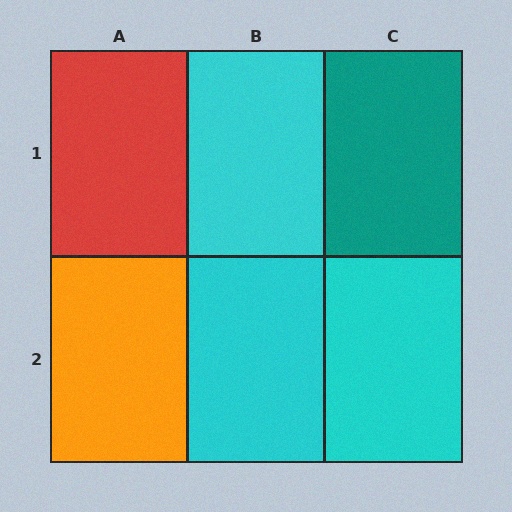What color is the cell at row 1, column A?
Red.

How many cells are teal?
1 cell is teal.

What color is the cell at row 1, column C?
Teal.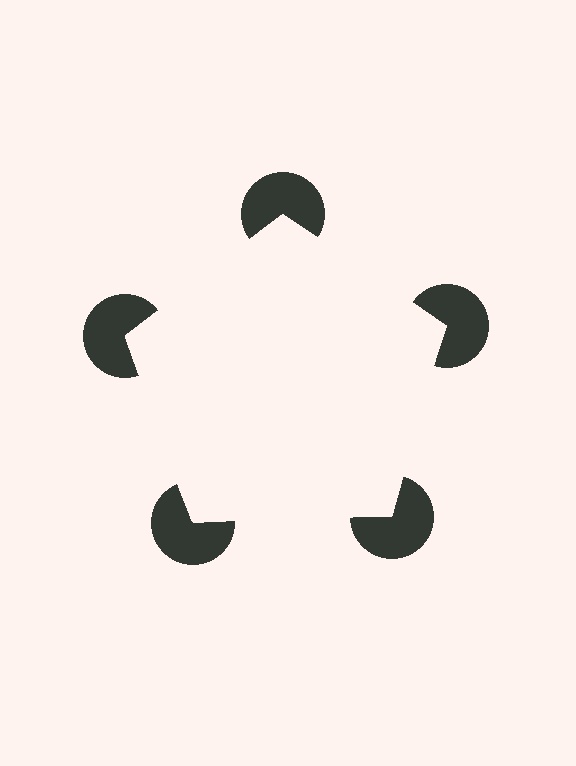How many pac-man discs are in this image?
There are 5 — one at each vertex of the illusory pentagon.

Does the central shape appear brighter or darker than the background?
It typically appears slightly brighter than the background, even though no actual brightness change is drawn.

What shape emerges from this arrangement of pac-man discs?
An illusory pentagon — its edges are inferred from the aligned wedge cuts in the pac-man discs, not physically drawn.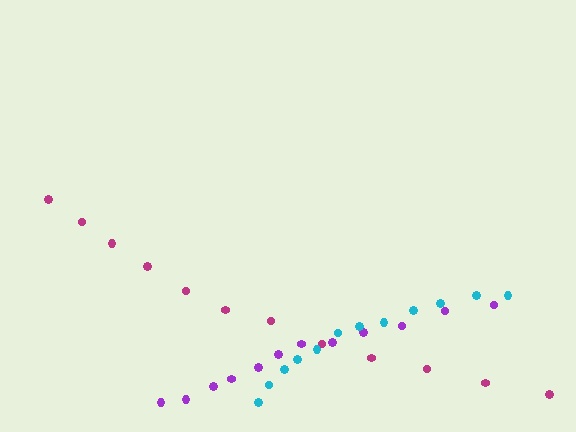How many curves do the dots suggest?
There are 3 distinct paths.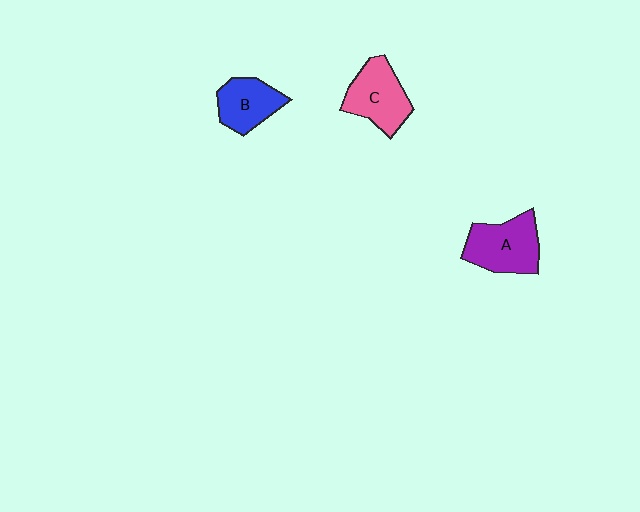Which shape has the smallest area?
Shape B (blue).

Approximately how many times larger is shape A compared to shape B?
Approximately 1.3 times.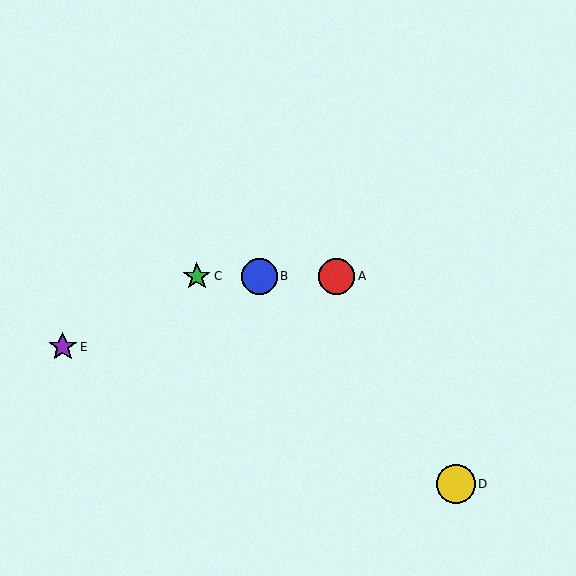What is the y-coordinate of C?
Object C is at y≈276.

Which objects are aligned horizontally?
Objects A, B, C are aligned horizontally.